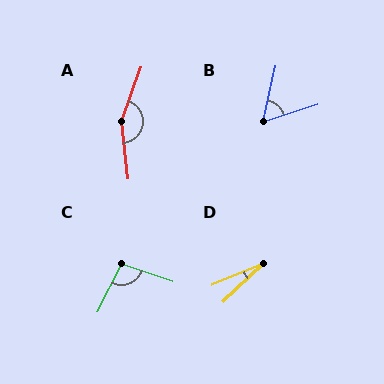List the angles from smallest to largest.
D (21°), B (60°), C (98°), A (154°).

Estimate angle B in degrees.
Approximately 60 degrees.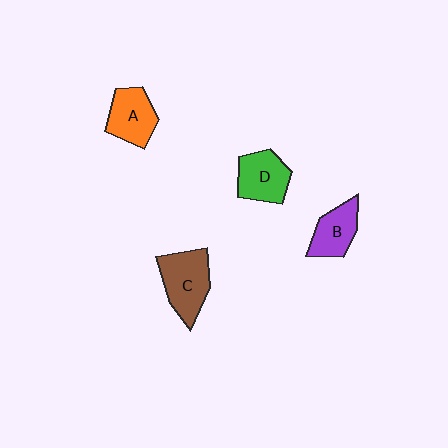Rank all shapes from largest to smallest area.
From largest to smallest: C (brown), D (green), A (orange), B (purple).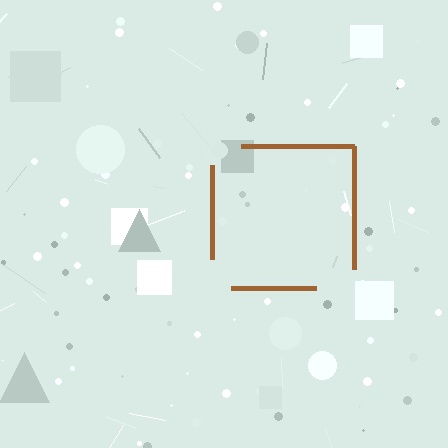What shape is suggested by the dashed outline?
The dashed outline suggests a square.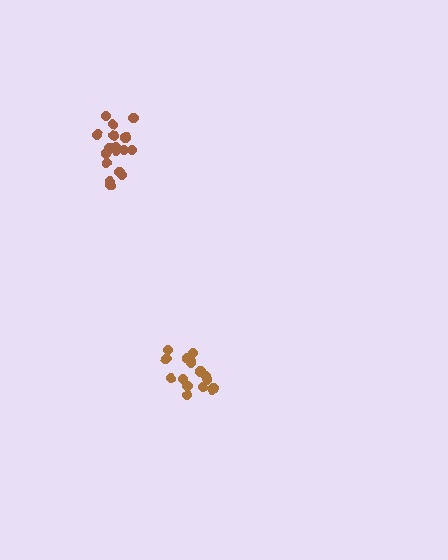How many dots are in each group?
Group 1: 15 dots, Group 2: 17 dots (32 total).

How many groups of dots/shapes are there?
There are 2 groups.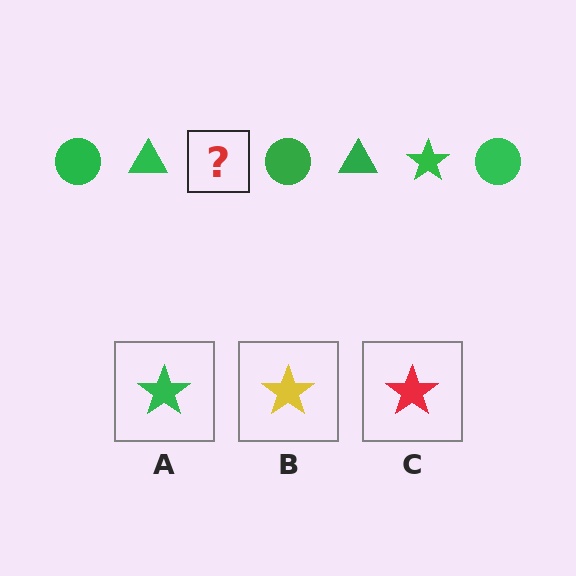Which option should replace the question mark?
Option A.